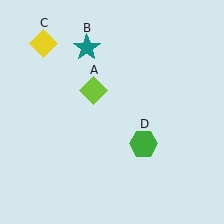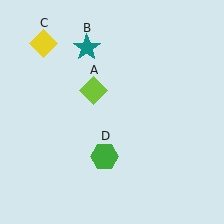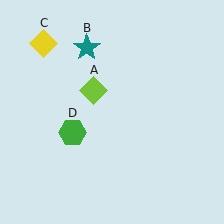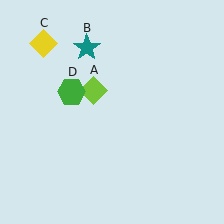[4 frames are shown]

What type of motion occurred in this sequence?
The green hexagon (object D) rotated clockwise around the center of the scene.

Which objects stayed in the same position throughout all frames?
Lime diamond (object A) and teal star (object B) and yellow diamond (object C) remained stationary.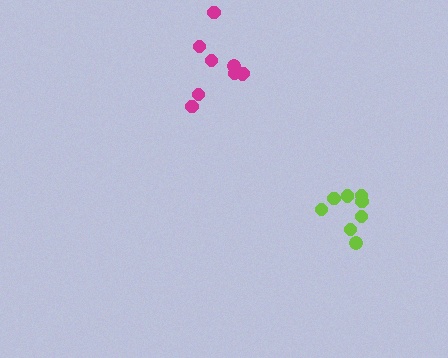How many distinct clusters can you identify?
There are 2 distinct clusters.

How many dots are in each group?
Group 1: 9 dots, Group 2: 8 dots (17 total).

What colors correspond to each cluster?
The clusters are colored: magenta, lime.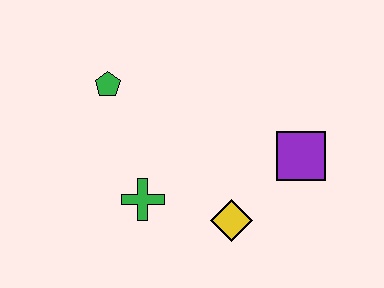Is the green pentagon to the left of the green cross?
Yes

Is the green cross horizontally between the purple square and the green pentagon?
Yes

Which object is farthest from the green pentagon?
The purple square is farthest from the green pentagon.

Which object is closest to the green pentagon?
The green cross is closest to the green pentagon.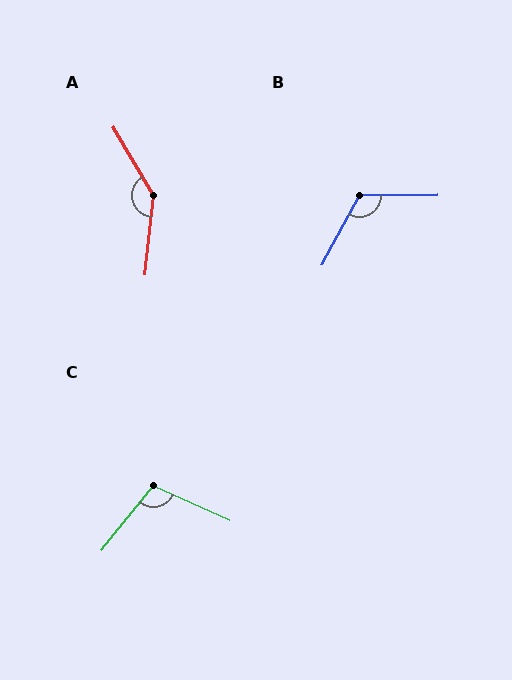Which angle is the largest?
A, at approximately 144 degrees.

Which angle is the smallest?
C, at approximately 104 degrees.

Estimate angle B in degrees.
Approximately 119 degrees.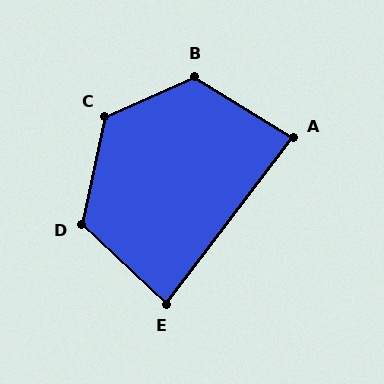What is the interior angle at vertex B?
Approximately 124 degrees (obtuse).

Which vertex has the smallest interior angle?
E, at approximately 84 degrees.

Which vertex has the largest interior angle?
C, at approximately 126 degrees.